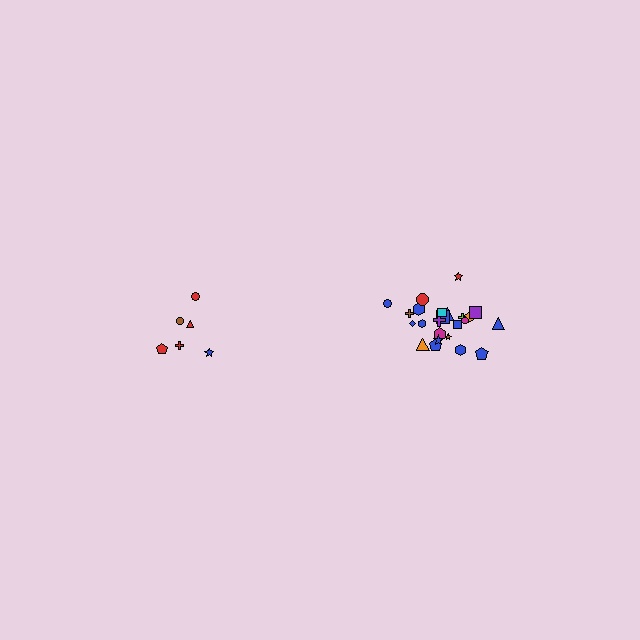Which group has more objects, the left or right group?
The right group.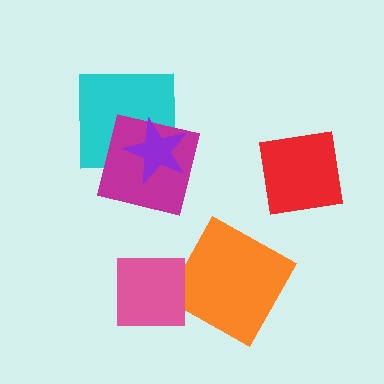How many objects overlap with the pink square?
0 objects overlap with the pink square.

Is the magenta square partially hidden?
Yes, it is partially covered by another shape.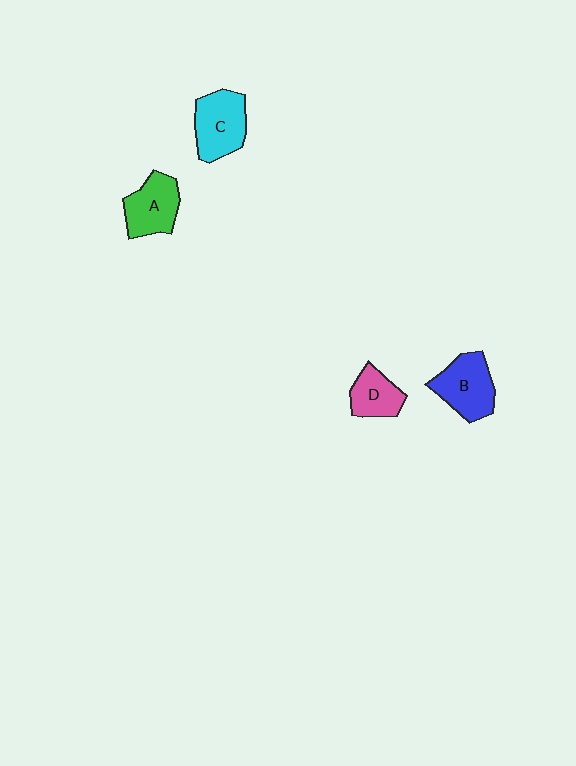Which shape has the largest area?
Shape C (cyan).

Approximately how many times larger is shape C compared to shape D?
Approximately 1.5 times.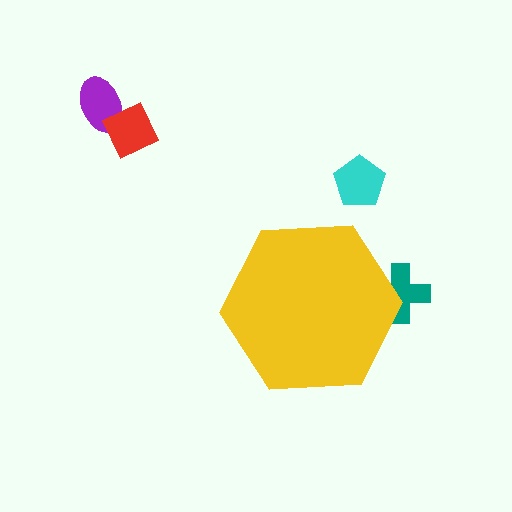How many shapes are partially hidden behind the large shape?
1 shape is partially hidden.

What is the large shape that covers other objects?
A yellow hexagon.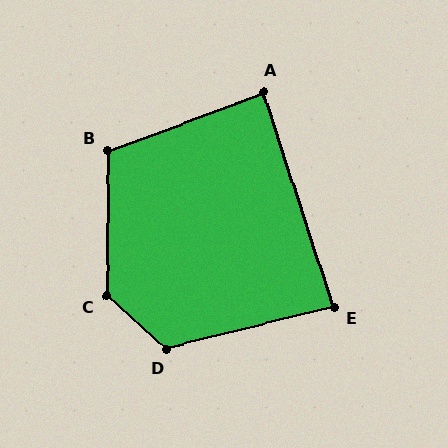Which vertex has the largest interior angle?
C, at approximately 132 degrees.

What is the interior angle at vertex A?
Approximately 88 degrees (approximately right).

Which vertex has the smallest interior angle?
E, at approximately 86 degrees.